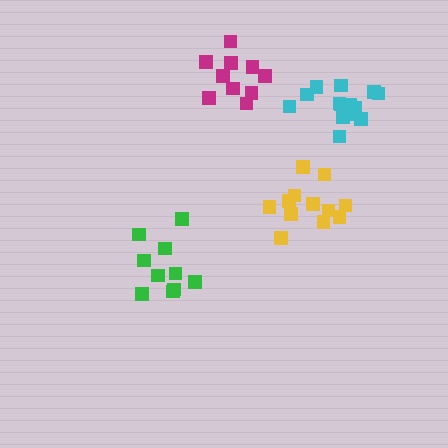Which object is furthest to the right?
The cyan cluster is rightmost.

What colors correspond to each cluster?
The clusters are colored: yellow, green, cyan, magenta.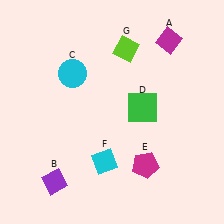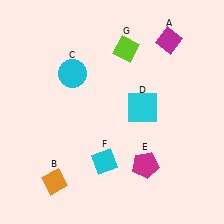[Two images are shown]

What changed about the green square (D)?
In Image 1, D is green. In Image 2, it changed to cyan.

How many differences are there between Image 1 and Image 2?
There are 2 differences between the two images.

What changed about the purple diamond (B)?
In Image 1, B is purple. In Image 2, it changed to orange.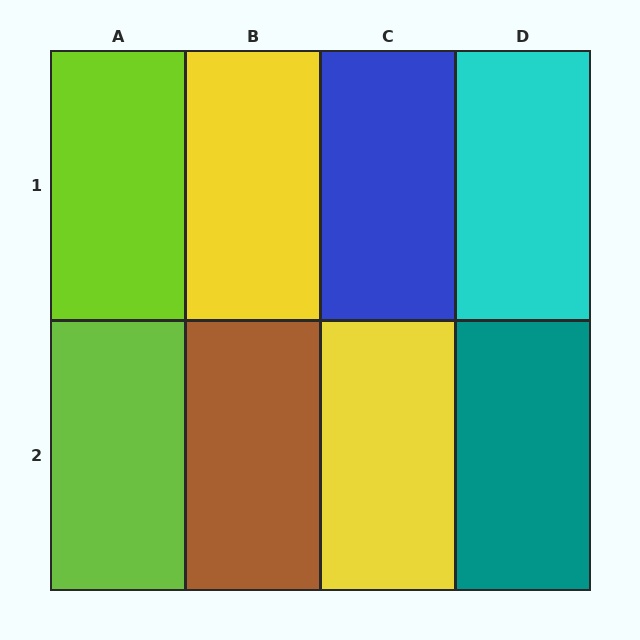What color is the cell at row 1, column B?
Yellow.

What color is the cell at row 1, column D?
Cyan.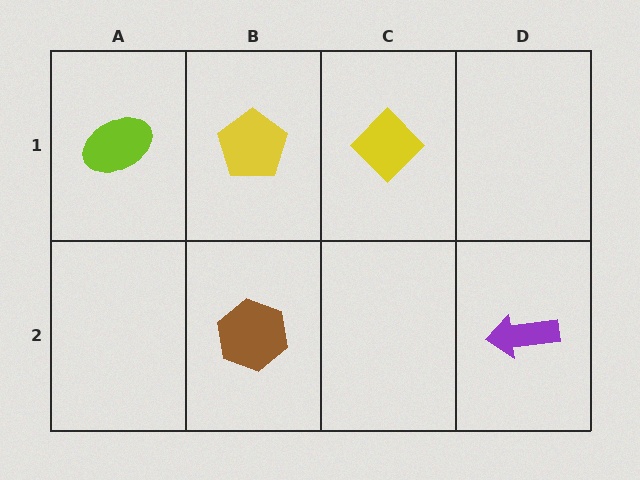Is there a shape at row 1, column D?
No, that cell is empty.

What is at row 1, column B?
A yellow pentagon.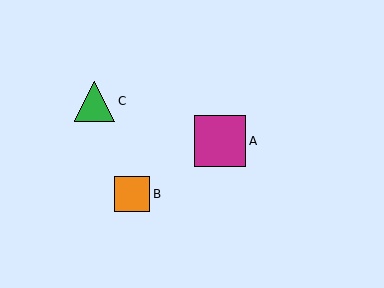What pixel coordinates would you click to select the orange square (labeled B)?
Click at (132, 194) to select the orange square B.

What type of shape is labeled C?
Shape C is a green triangle.